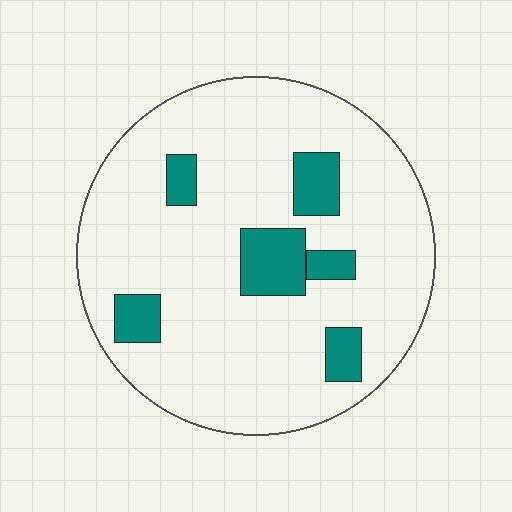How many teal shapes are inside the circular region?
6.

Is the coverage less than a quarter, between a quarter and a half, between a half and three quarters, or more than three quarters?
Less than a quarter.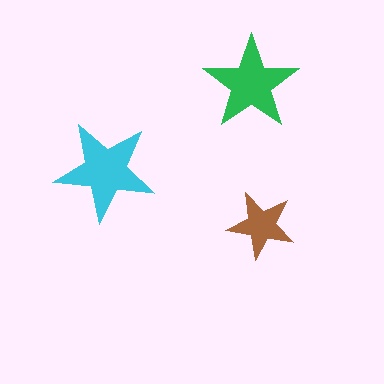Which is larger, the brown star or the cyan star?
The cyan one.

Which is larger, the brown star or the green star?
The green one.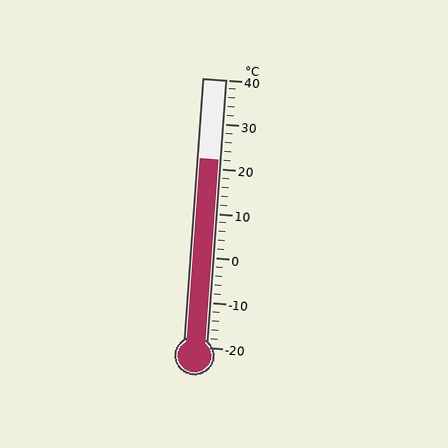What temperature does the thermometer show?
The thermometer shows approximately 22°C.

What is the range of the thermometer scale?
The thermometer scale ranges from -20°C to 40°C.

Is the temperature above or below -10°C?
The temperature is above -10°C.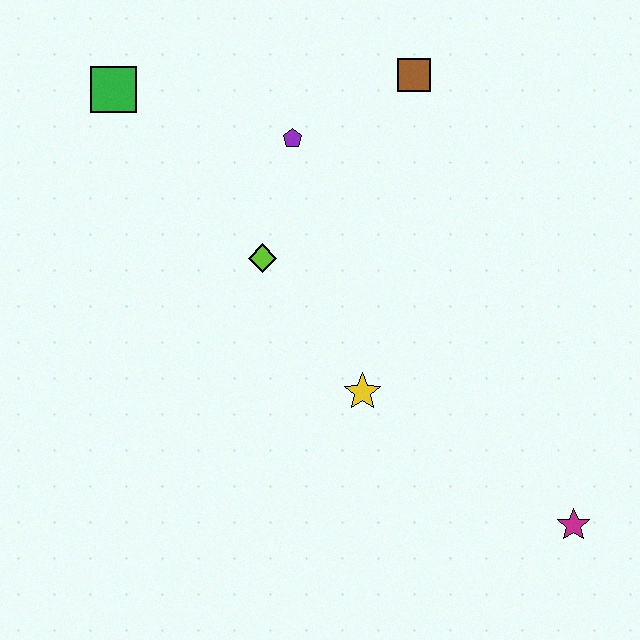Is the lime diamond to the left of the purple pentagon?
Yes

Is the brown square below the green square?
No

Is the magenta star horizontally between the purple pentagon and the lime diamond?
No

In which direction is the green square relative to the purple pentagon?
The green square is to the left of the purple pentagon.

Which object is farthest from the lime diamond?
The magenta star is farthest from the lime diamond.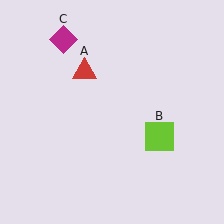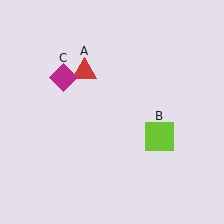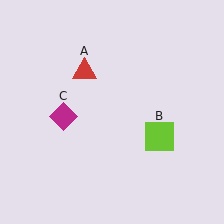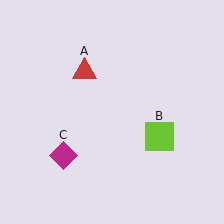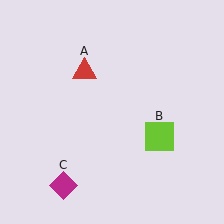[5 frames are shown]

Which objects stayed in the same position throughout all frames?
Red triangle (object A) and lime square (object B) remained stationary.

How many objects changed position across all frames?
1 object changed position: magenta diamond (object C).